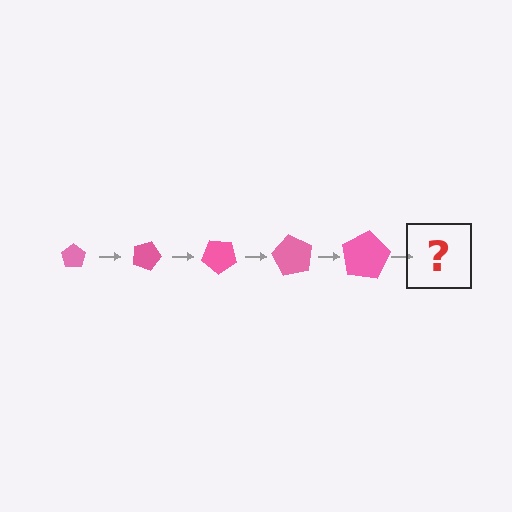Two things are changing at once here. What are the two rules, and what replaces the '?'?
The two rules are that the pentagon grows larger each step and it rotates 20 degrees each step. The '?' should be a pentagon, larger than the previous one and rotated 100 degrees from the start.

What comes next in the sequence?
The next element should be a pentagon, larger than the previous one and rotated 100 degrees from the start.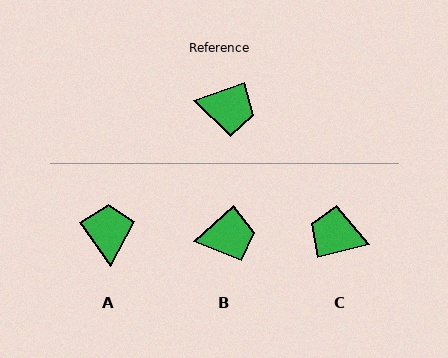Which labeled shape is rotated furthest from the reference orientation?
C, about 174 degrees away.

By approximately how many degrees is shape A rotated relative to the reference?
Approximately 105 degrees counter-clockwise.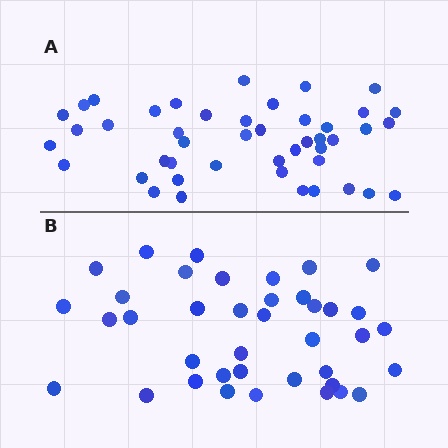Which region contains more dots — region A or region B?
Region A (the top region) has more dots.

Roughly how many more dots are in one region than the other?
Region A has about 6 more dots than region B.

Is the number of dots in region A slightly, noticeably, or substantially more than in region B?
Region A has only slightly more — the two regions are fairly close. The ratio is roughly 1.2 to 1.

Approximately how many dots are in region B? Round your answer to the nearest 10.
About 40 dots. (The exact count is 39, which rounds to 40.)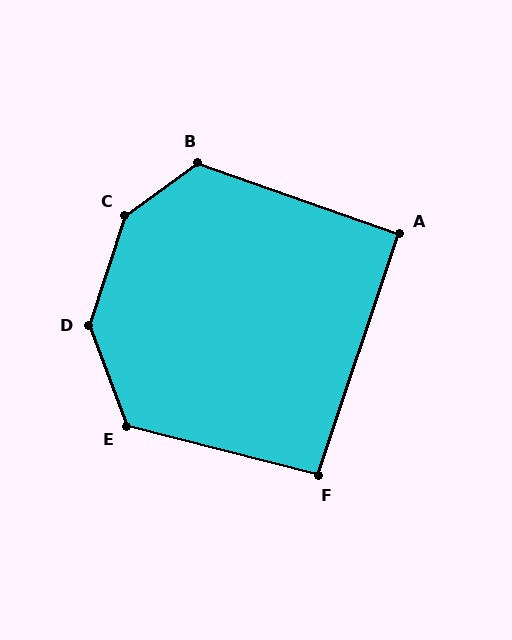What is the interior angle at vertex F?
Approximately 94 degrees (approximately right).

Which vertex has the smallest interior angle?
A, at approximately 91 degrees.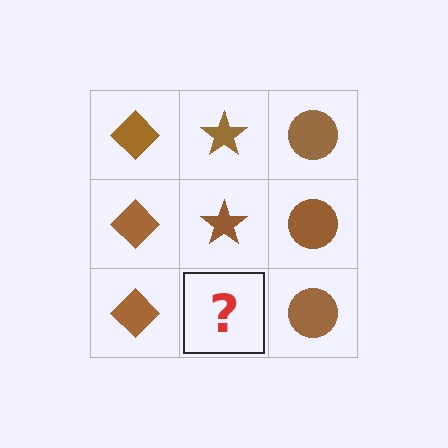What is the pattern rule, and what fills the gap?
The rule is that each column has a consistent shape. The gap should be filled with a brown star.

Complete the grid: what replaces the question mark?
The question mark should be replaced with a brown star.